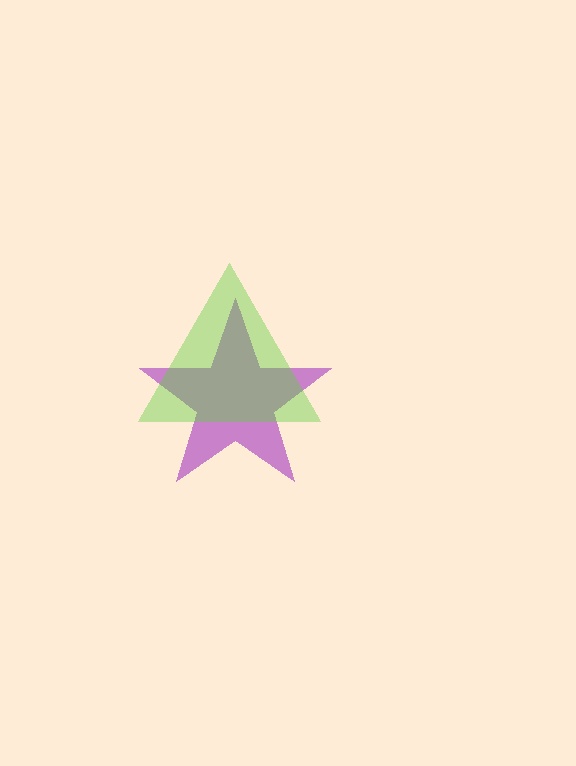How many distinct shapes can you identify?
There are 2 distinct shapes: a purple star, a lime triangle.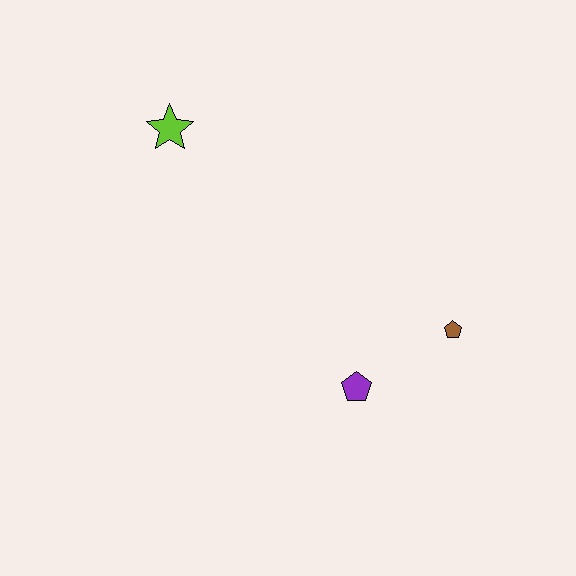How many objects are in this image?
There are 3 objects.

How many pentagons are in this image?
There are 2 pentagons.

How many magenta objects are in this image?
There are no magenta objects.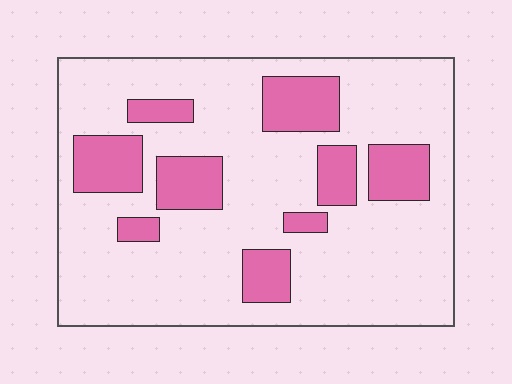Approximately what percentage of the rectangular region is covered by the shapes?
Approximately 25%.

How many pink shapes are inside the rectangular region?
9.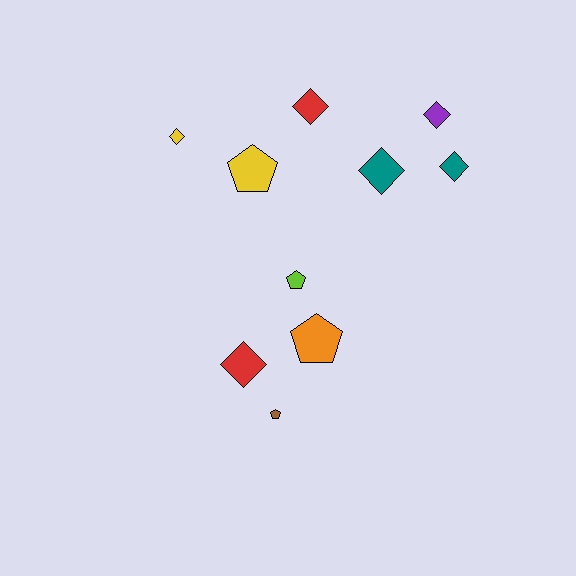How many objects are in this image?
There are 10 objects.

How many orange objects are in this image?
There is 1 orange object.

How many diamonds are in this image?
There are 6 diamonds.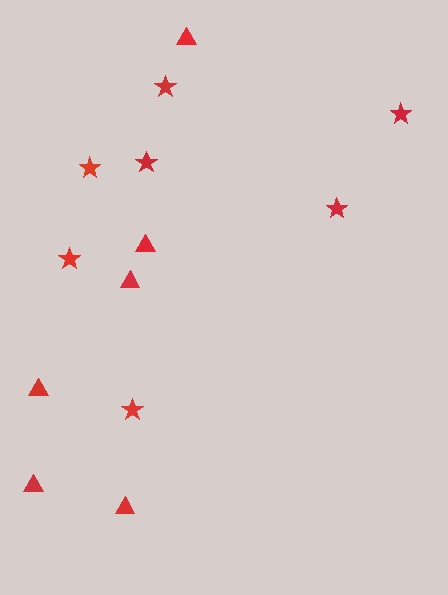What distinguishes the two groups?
There are 2 groups: one group of triangles (6) and one group of stars (7).